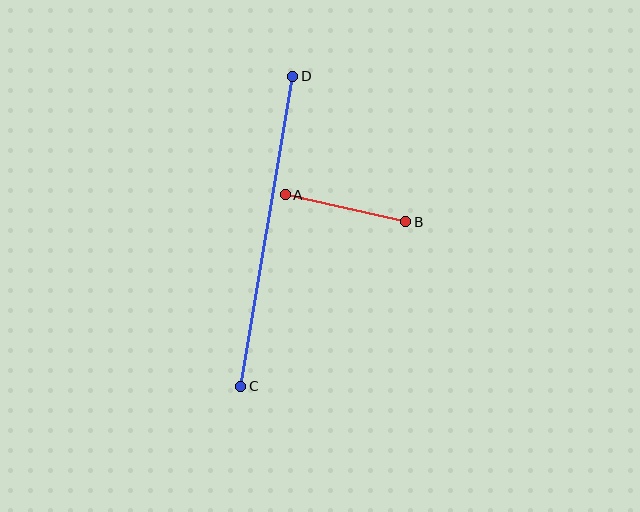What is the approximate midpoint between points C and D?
The midpoint is at approximately (267, 231) pixels.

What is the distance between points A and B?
The distance is approximately 124 pixels.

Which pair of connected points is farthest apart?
Points C and D are farthest apart.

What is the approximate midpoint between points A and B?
The midpoint is at approximately (345, 208) pixels.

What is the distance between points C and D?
The distance is approximately 314 pixels.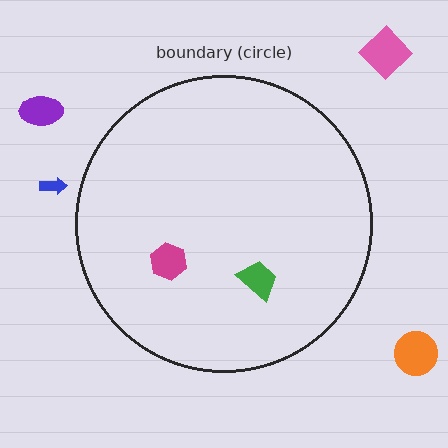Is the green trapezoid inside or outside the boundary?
Inside.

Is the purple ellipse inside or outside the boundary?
Outside.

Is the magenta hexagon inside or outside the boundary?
Inside.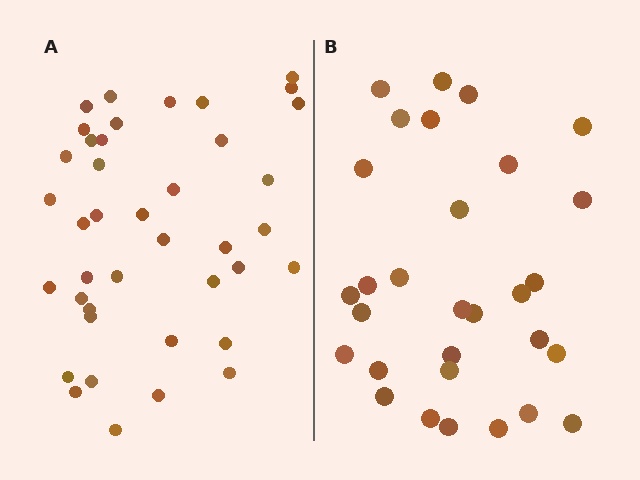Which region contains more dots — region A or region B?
Region A (the left region) has more dots.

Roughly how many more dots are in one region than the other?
Region A has roughly 10 or so more dots than region B.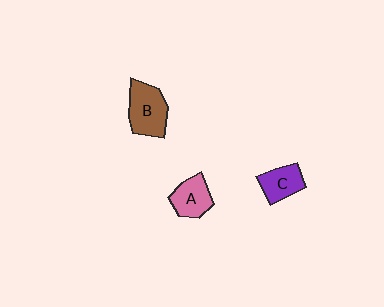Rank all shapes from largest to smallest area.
From largest to smallest: B (brown), A (pink), C (purple).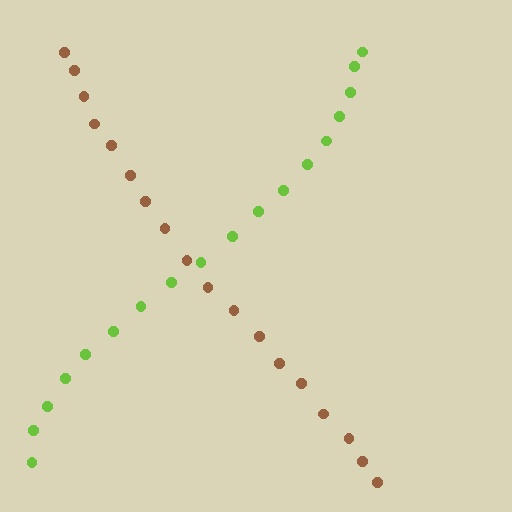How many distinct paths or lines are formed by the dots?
There are 2 distinct paths.